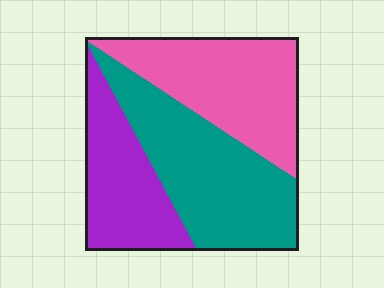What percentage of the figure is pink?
Pink covers 34% of the figure.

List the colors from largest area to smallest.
From largest to smallest: teal, pink, purple.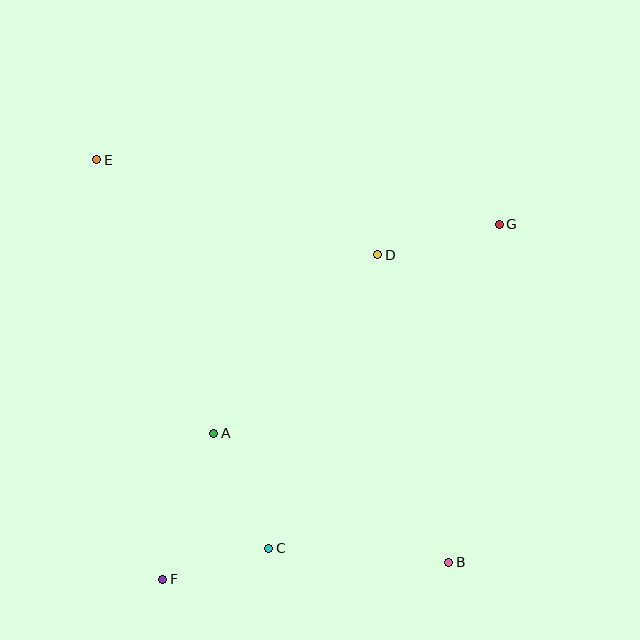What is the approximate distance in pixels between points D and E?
The distance between D and E is approximately 297 pixels.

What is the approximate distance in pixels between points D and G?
The distance between D and G is approximately 125 pixels.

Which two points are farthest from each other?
Points B and E are farthest from each other.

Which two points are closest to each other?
Points C and F are closest to each other.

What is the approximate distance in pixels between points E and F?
The distance between E and F is approximately 425 pixels.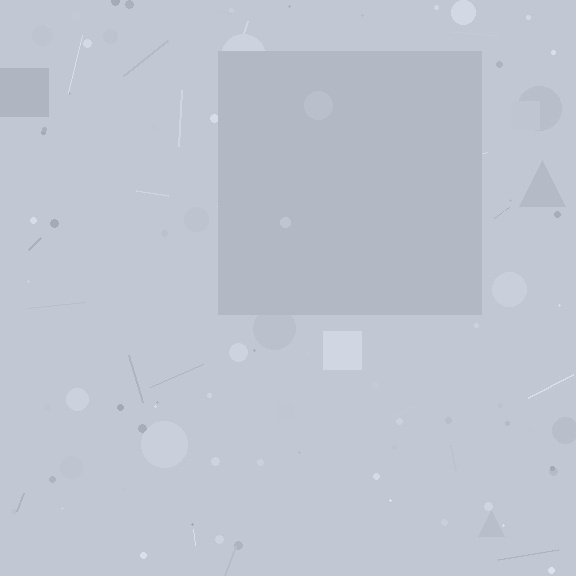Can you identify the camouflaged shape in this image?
The camouflaged shape is a square.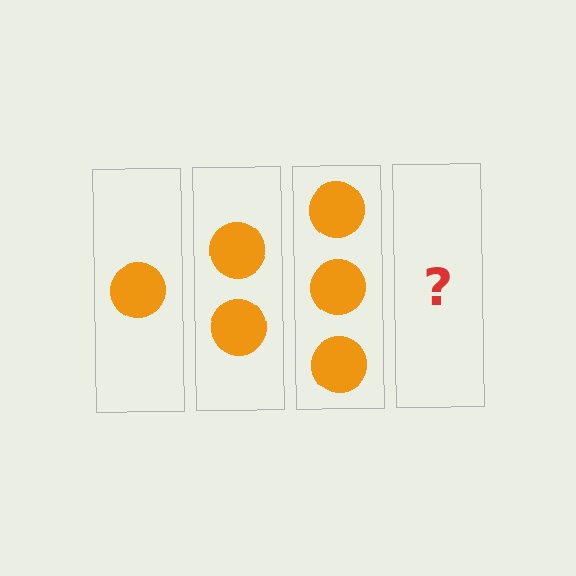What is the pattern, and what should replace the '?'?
The pattern is that each step adds one more circle. The '?' should be 4 circles.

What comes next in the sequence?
The next element should be 4 circles.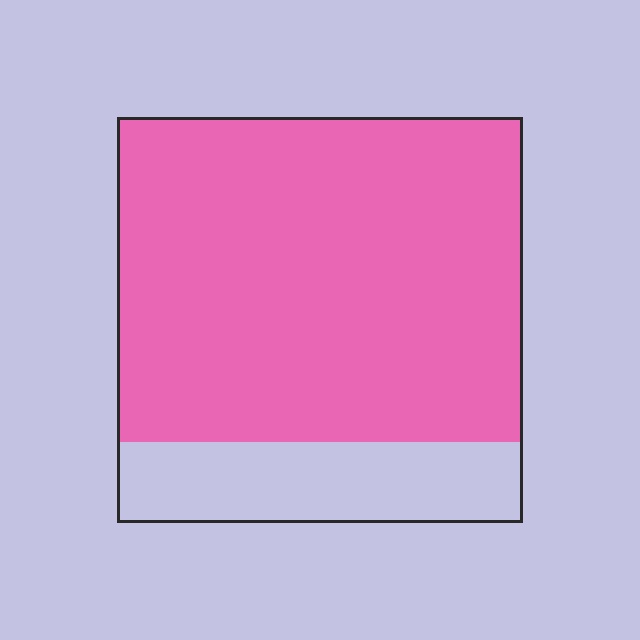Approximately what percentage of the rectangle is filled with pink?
Approximately 80%.